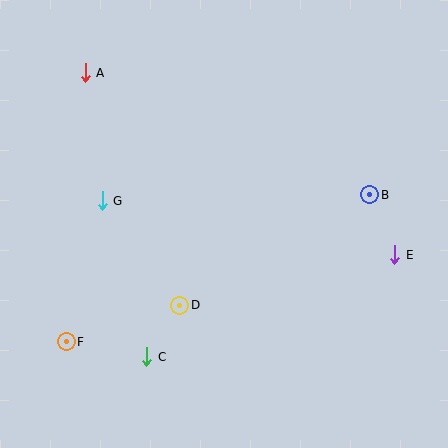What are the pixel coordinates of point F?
Point F is at (66, 342).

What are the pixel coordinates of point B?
Point B is at (370, 195).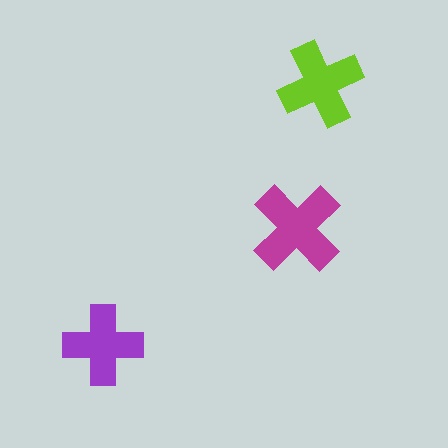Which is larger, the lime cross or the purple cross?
The lime one.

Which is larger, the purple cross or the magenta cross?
The magenta one.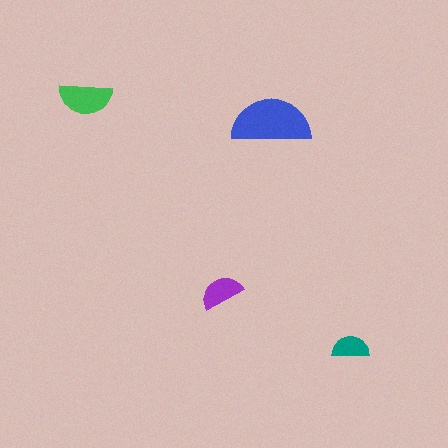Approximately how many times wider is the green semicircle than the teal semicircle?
About 1.5 times wider.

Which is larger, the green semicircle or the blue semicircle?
The blue one.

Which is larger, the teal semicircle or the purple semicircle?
The purple one.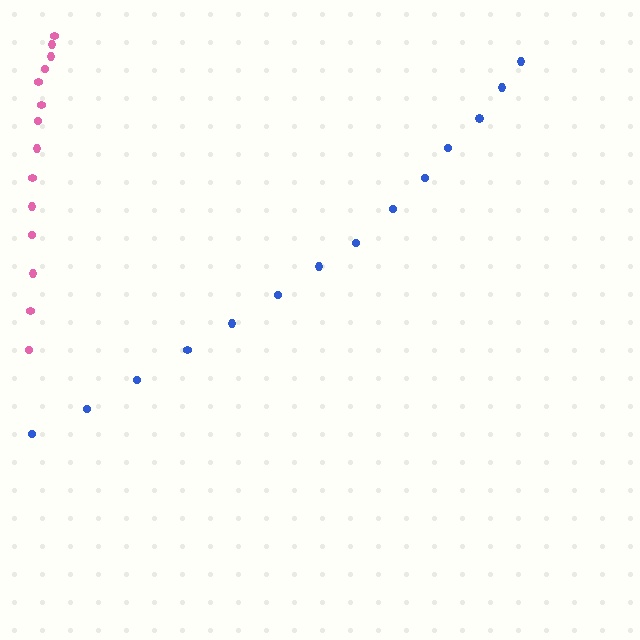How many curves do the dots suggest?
There are 2 distinct paths.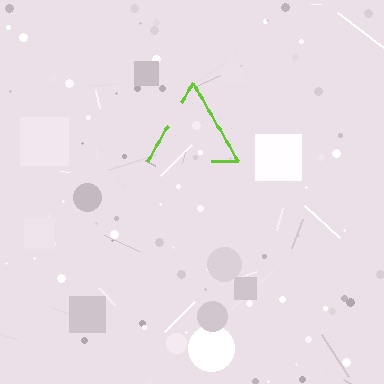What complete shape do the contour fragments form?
The contour fragments form a triangle.